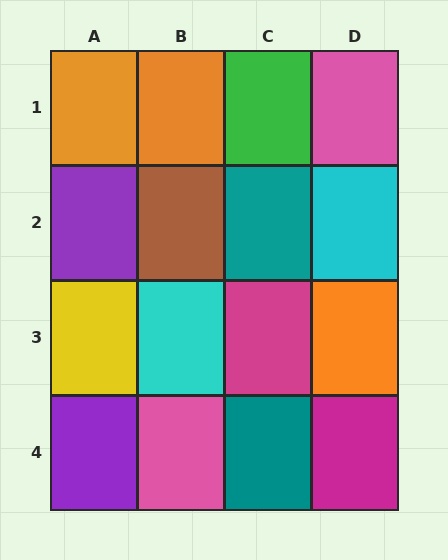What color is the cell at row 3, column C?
Magenta.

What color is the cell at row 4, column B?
Pink.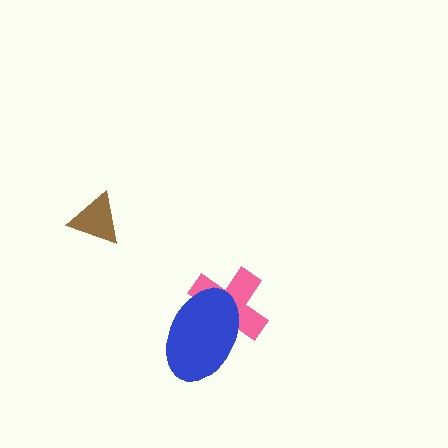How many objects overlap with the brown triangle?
0 objects overlap with the brown triangle.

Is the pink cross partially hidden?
Yes, it is partially covered by another shape.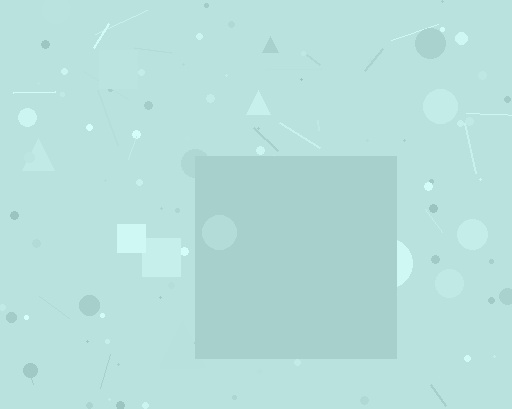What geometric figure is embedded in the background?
A square is embedded in the background.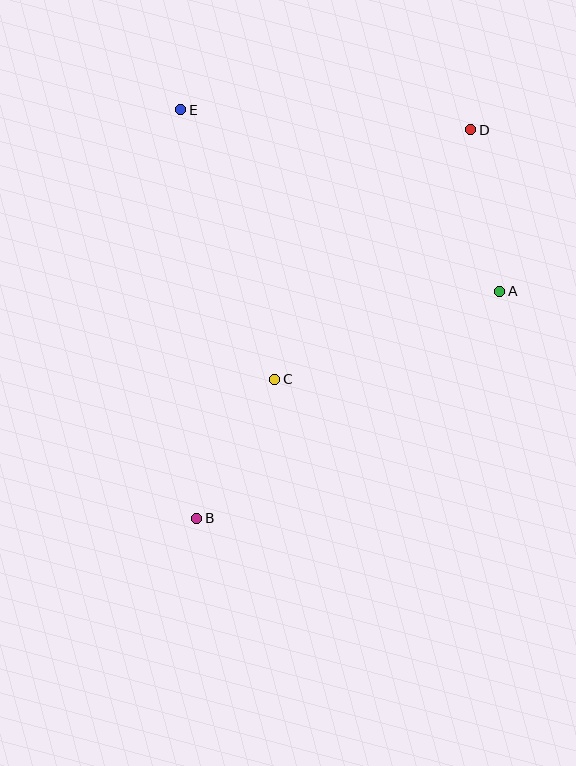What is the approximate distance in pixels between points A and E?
The distance between A and E is approximately 367 pixels.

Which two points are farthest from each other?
Points B and D are farthest from each other.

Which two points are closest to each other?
Points B and C are closest to each other.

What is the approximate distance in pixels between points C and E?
The distance between C and E is approximately 285 pixels.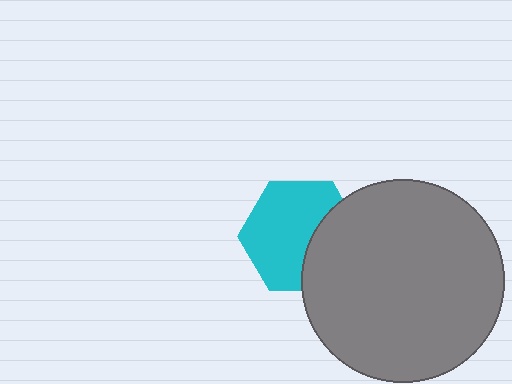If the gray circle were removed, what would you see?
You would see the complete cyan hexagon.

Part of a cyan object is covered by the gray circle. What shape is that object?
It is a hexagon.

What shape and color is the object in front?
The object in front is a gray circle.